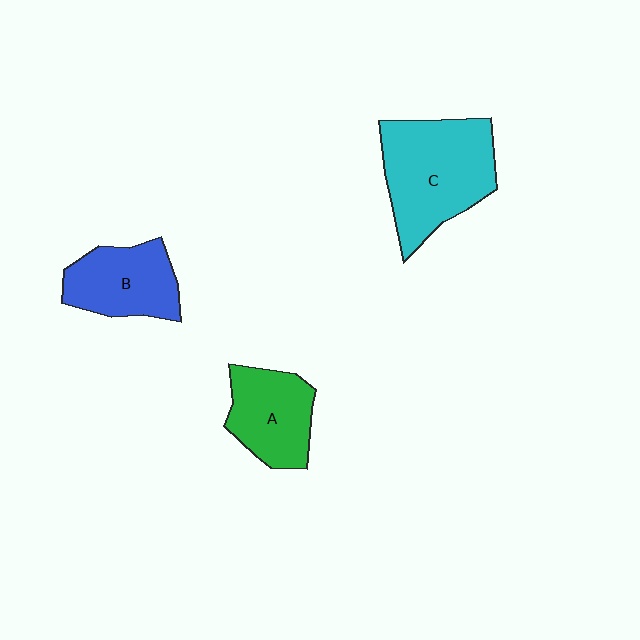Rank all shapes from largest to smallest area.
From largest to smallest: C (cyan), B (blue), A (green).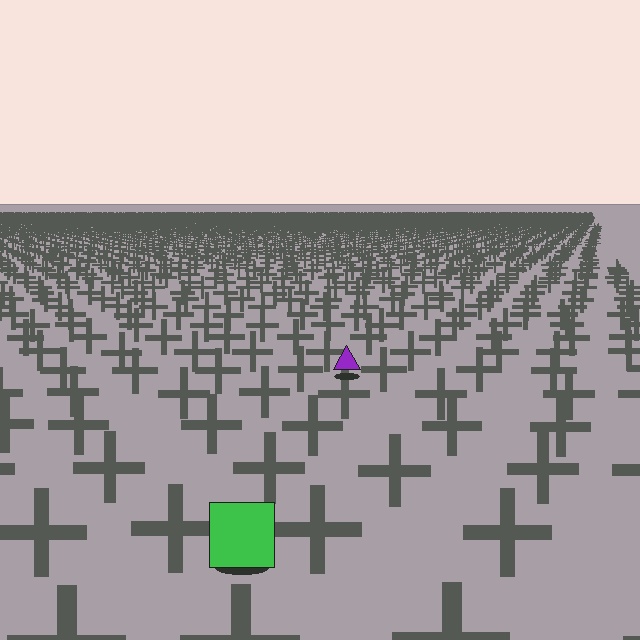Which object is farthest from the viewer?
The purple triangle is farthest from the viewer. It appears smaller and the ground texture around it is denser.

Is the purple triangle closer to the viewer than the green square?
No. The green square is closer — you can tell from the texture gradient: the ground texture is coarser near it.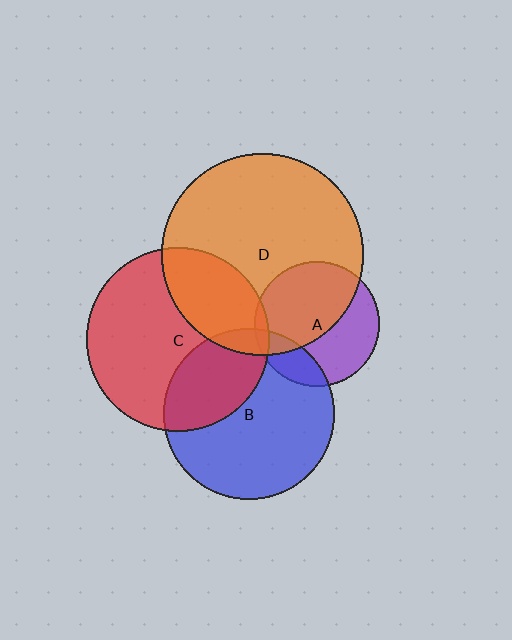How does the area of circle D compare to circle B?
Approximately 1.4 times.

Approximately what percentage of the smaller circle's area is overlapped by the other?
Approximately 20%.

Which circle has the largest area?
Circle D (orange).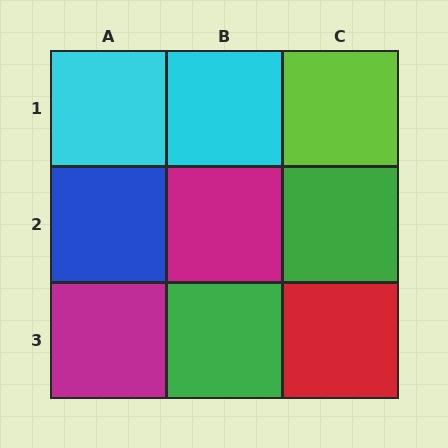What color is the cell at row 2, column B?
Magenta.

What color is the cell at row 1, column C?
Lime.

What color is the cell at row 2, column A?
Blue.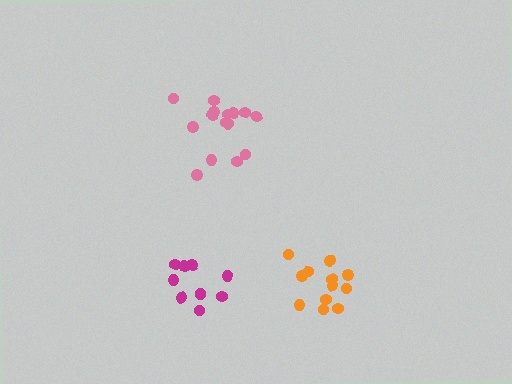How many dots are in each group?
Group 1: 12 dots, Group 2: 15 dots, Group 3: 10 dots (37 total).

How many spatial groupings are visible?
There are 3 spatial groupings.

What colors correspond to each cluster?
The clusters are colored: orange, pink, magenta.